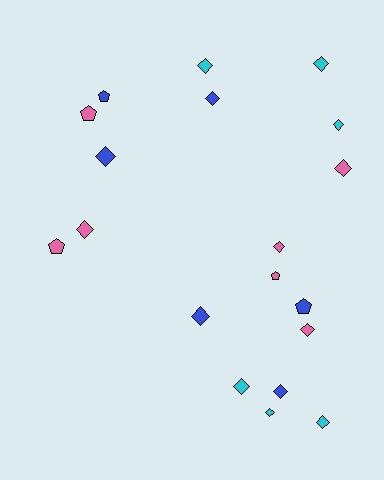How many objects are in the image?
There are 19 objects.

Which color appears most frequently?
Pink, with 7 objects.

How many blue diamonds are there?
There are 4 blue diamonds.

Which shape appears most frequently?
Diamond, with 14 objects.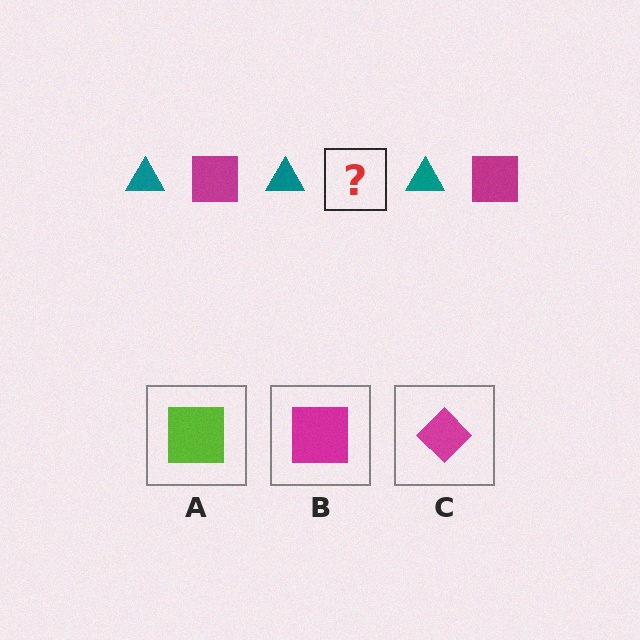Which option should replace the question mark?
Option B.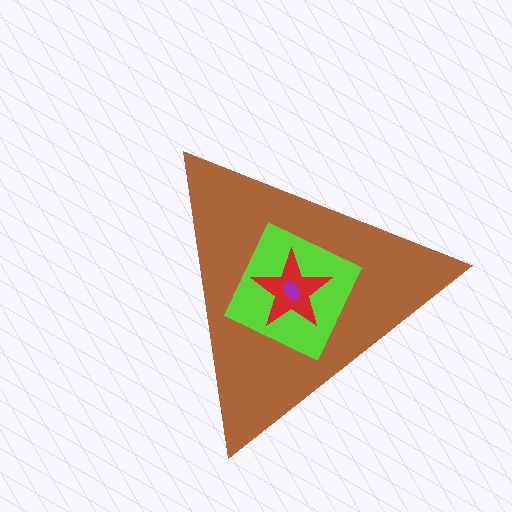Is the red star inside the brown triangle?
Yes.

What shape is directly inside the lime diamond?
The red star.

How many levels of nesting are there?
4.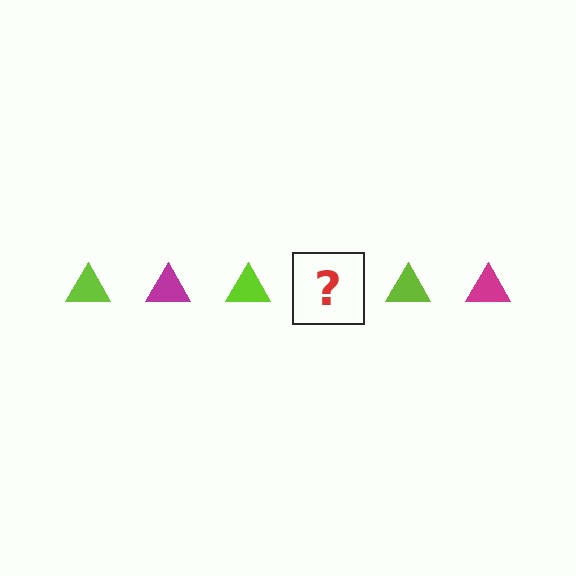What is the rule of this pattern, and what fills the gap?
The rule is that the pattern cycles through lime, magenta triangles. The gap should be filled with a magenta triangle.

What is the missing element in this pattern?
The missing element is a magenta triangle.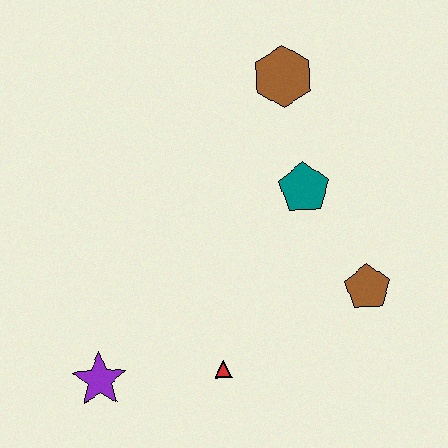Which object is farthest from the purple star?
The brown hexagon is farthest from the purple star.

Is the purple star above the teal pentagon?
No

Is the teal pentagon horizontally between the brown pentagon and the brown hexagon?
Yes